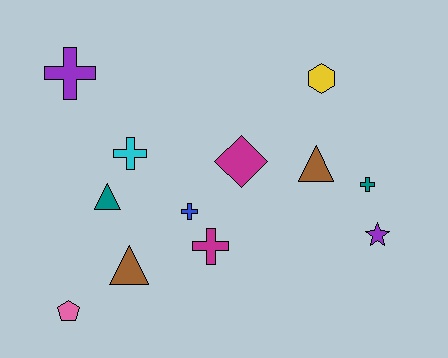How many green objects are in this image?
There are no green objects.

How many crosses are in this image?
There are 5 crosses.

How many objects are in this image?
There are 12 objects.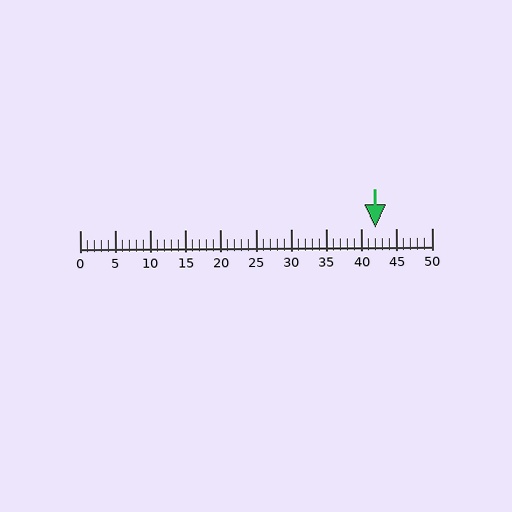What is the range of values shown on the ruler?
The ruler shows values from 0 to 50.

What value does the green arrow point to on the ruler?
The green arrow points to approximately 42.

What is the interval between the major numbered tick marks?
The major tick marks are spaced 5 units apart.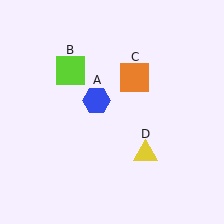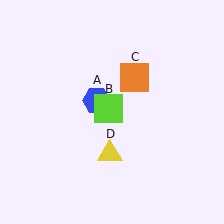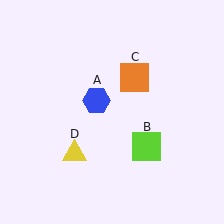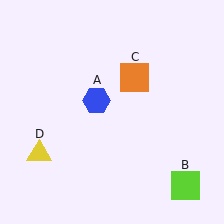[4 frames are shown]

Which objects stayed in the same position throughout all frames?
Blue hexagon (object A) and orange square (object C) remained stationary.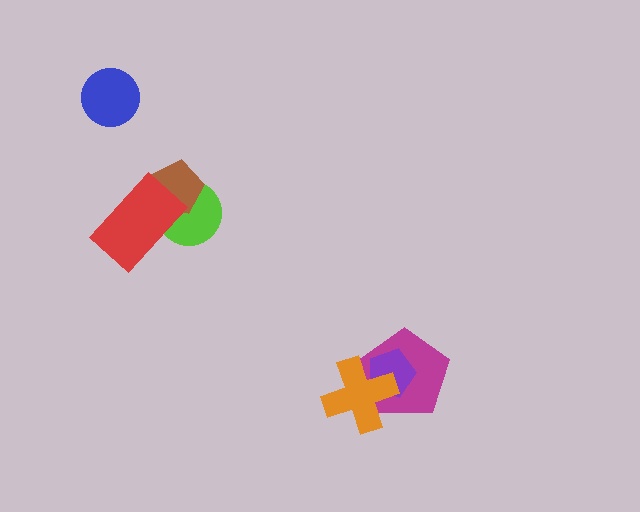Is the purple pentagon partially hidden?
Yes, it is partially covered by another shape.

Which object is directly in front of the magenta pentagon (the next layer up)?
The purple pentagon is directly in front of the magenta pentagon.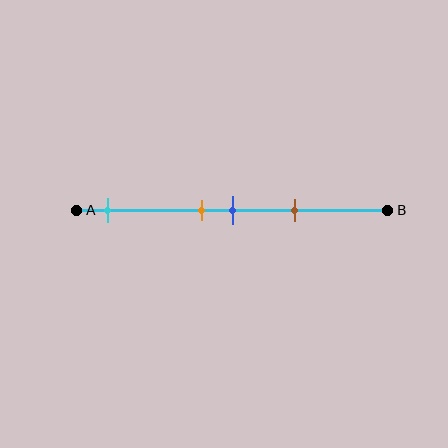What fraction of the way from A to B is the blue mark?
The blue mark is approximately 50% (0.5) of the way from A to B.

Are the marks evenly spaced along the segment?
No, the marks are not evenly spaced.